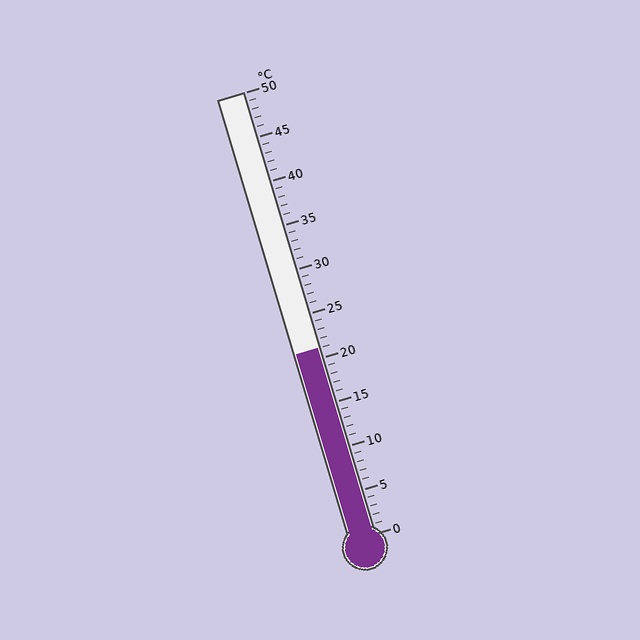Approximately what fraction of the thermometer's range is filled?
The thermometer is filled to approximately 40% of its range.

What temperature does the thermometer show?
The thermometer shows approximately 21°C.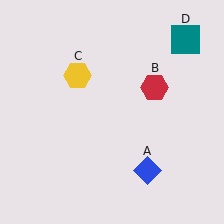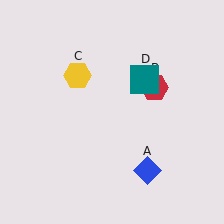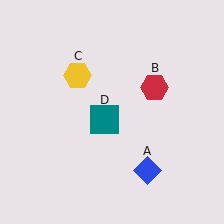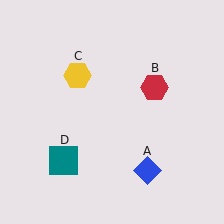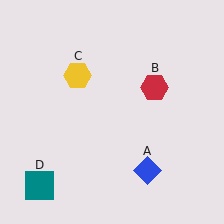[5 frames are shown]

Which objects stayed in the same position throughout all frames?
Blue diamond (object A) and red hexagon (object B) and yellow hexagon (object C) remained stationary.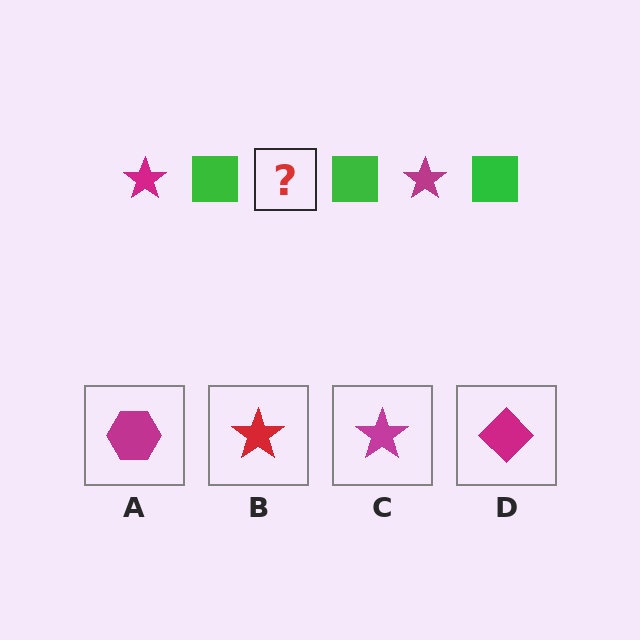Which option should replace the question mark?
Option C.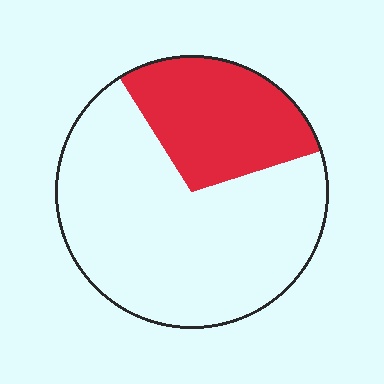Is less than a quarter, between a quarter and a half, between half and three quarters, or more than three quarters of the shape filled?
Between a quarter and a half.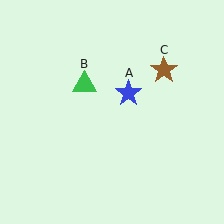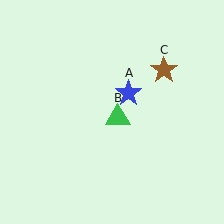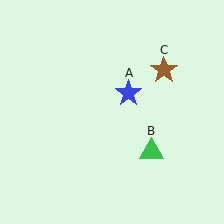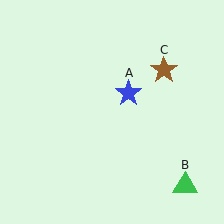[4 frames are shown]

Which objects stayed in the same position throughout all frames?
Blue star (object A) and brown star (object C) remained stationary.